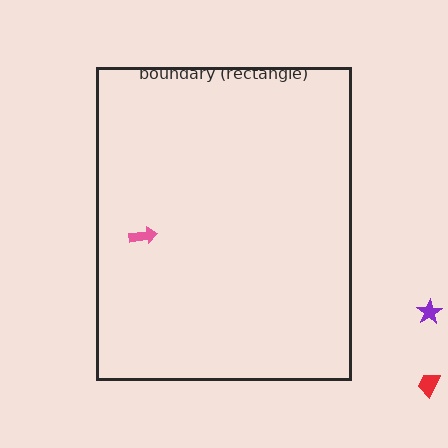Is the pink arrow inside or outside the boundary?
Inside.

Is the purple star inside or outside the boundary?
Outside.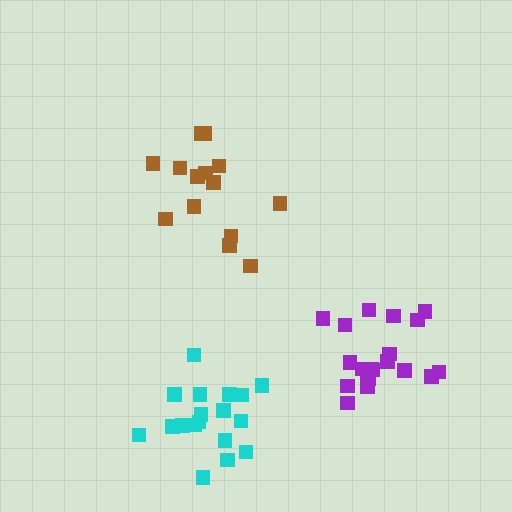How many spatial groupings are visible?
There are 3 spatial groupings.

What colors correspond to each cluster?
The clusters are colored: brown, cyan, purple.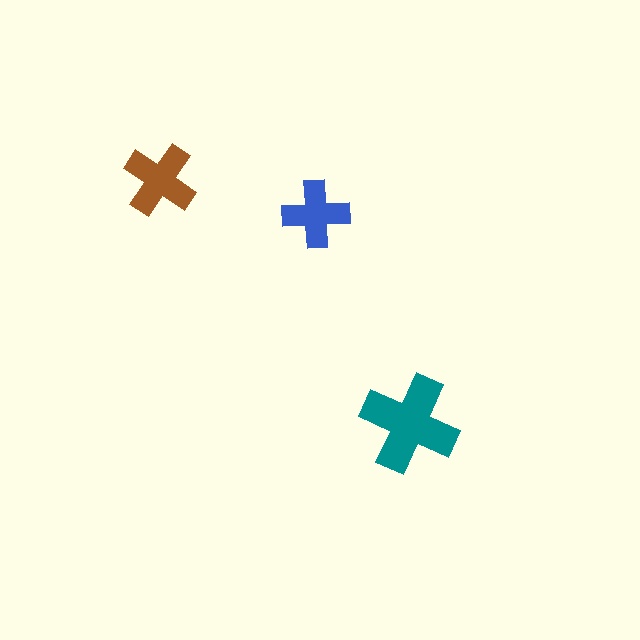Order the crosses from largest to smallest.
the teal one, the brown one, the blue one.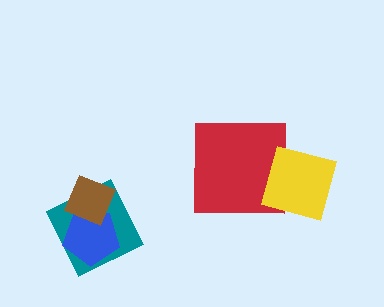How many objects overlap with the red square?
1 object overlaps with the red square.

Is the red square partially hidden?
Yes, it is partially covered by another shape.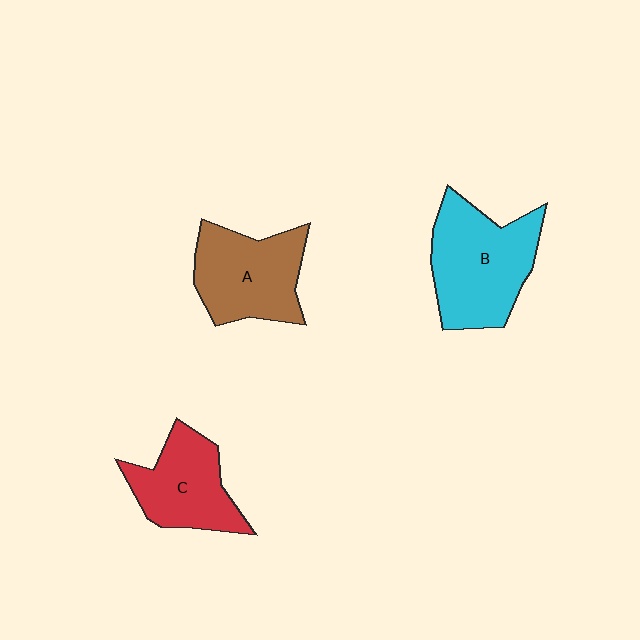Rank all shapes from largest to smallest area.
From largest to smallest: B (cyan), A (brown), C (red).